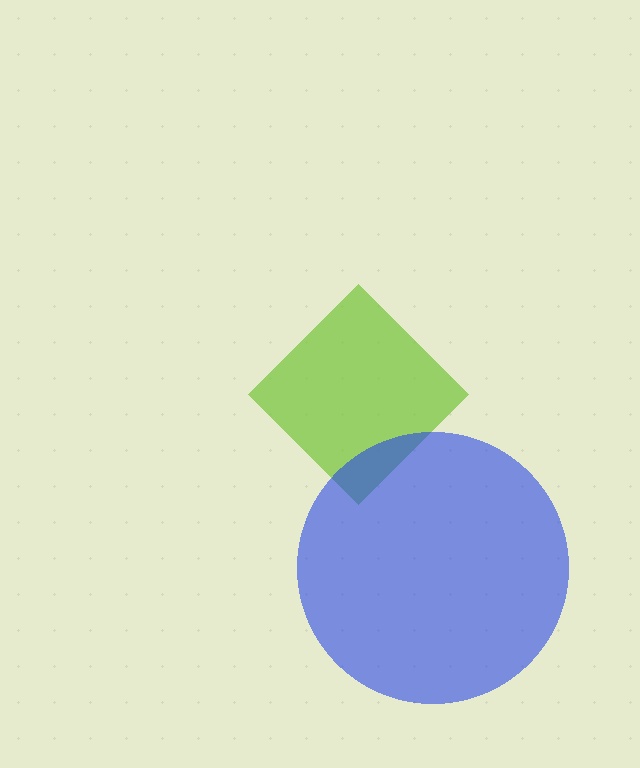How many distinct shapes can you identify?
There are 2 distinct shapes: a lime diamond, a blue circle.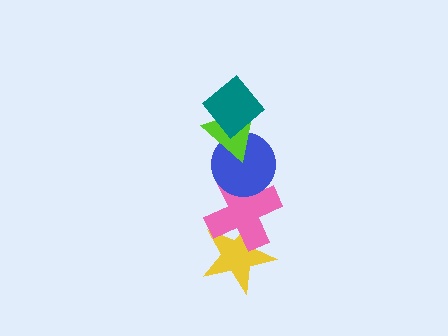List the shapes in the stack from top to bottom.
From top to bottom: the teal diamond, the lime triangle, the blue circle, the pink cross, the yellow star.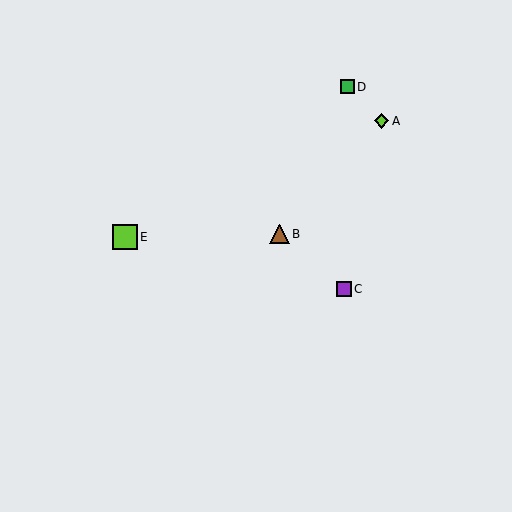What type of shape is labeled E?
Shape E is a lime square.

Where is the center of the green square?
The center of the green square is at (347, 87).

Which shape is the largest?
The lime square (labeled E) is the largest.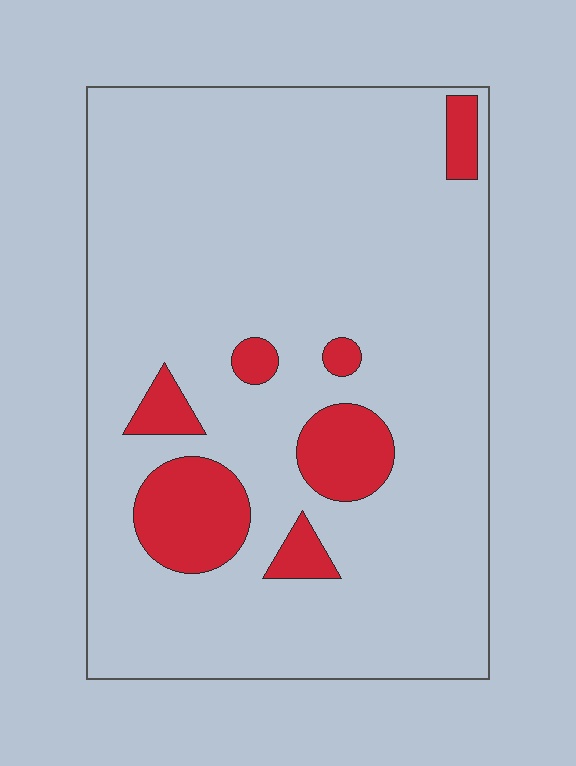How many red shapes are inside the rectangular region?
7.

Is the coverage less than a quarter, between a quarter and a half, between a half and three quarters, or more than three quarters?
Less than a quarter.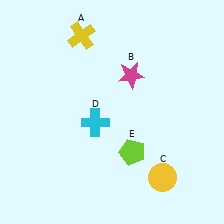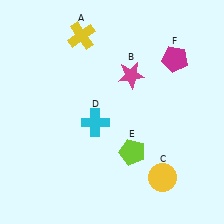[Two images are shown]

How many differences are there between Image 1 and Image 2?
There is 1 difference between the two images.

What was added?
A magenta pentagon (F) was added in Image 2.